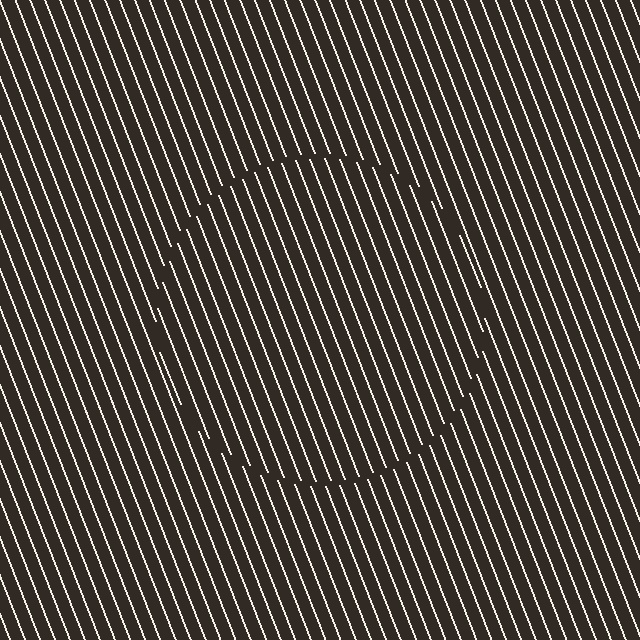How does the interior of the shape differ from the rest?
The interior of the shape contains the same grating, shifted by half a period — the contour is defined by the phase discontinuity where line-ends from the inner and outer gratings abut.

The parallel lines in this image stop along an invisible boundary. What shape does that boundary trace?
An illusory circle. The interior of the shape contains the same grating, shifted by half a period — the contour is defined by the phase discontinuity where line-ends from the inner and outer gratings abut.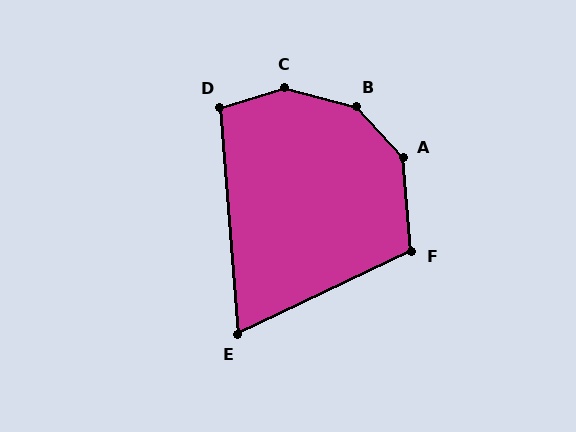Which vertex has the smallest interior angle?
E, at approximately 69 degrees.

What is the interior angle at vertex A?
Approximately 143 degrees (obtuse).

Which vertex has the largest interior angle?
C, at approximately 148 degrees.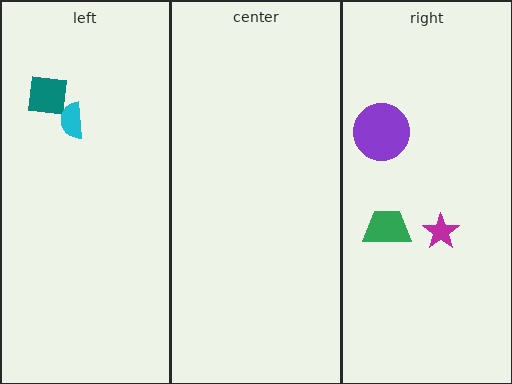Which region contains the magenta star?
The right region.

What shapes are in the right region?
The magenta star, the green trapezoid, the purple circle.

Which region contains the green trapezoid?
The right region.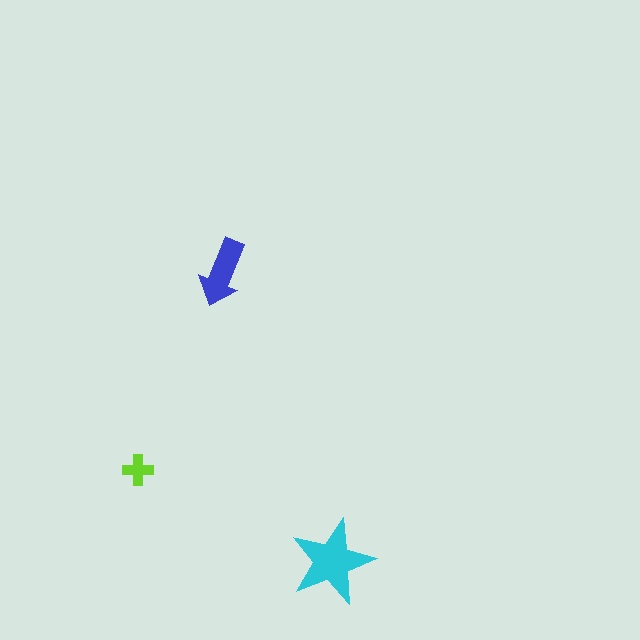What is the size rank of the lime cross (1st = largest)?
3rd.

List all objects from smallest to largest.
The lime cross, the blue arrow, the cyan star.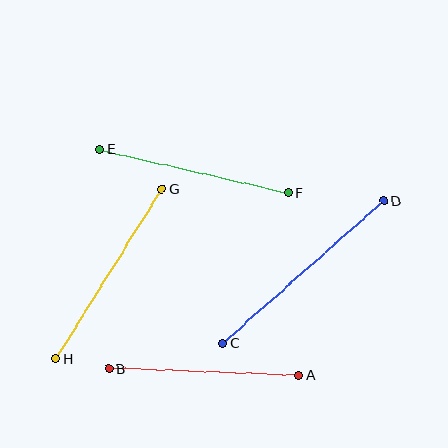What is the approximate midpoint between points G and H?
The midpoint is at approximately (109, 274) pixels.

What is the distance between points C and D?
The distance is approximately 215 pixels.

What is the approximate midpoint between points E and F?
The midpoint is at approximately (194, 171) pixels.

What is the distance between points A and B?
The distance is approximately 190 pixels.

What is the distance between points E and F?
The distance is approximately 194 pixels.